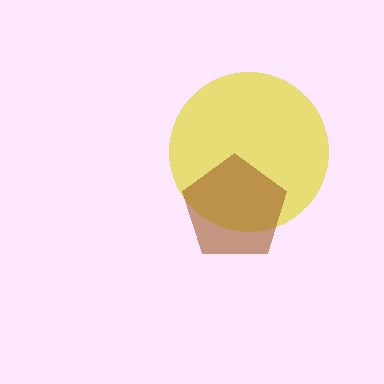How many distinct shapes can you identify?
There are 2 distinct shapes: a yellow circle, a brown pentagon.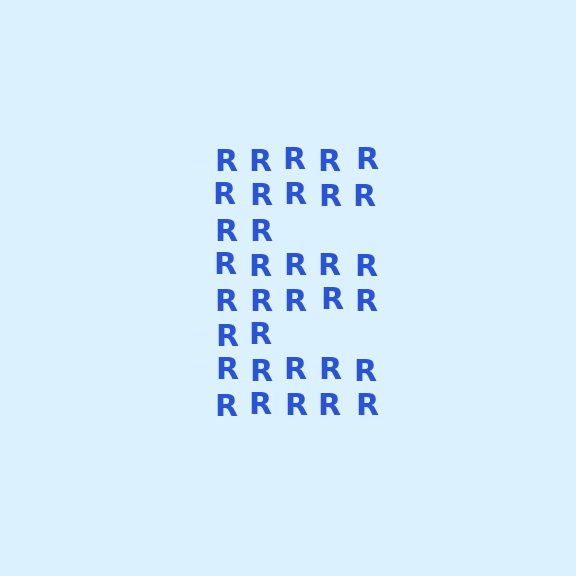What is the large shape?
The large shape is the letter E.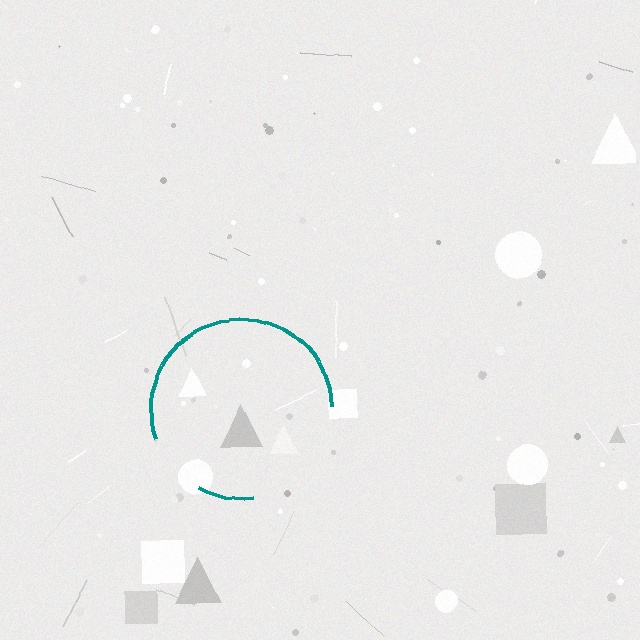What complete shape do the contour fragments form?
The contour fragments form a circle.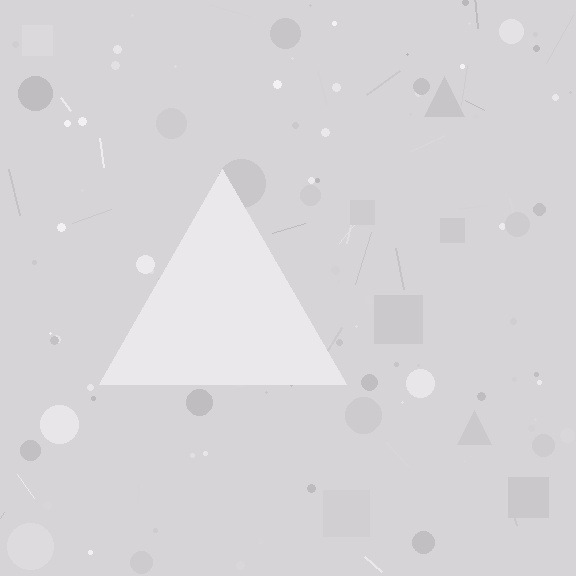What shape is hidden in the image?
A triangle is hidden in the image.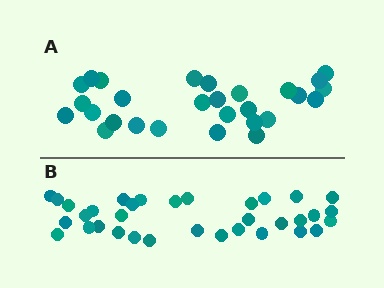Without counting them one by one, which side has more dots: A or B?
Region B (the bottom region) has more dots.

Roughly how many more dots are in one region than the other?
Region B has about 6 more dots than region A.